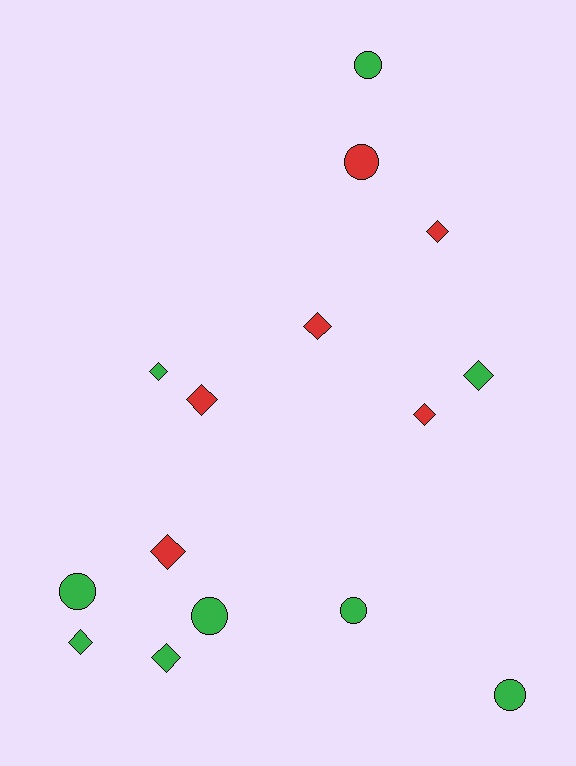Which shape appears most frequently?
Diamond, with 9 objects.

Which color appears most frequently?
Green, with 9 objects.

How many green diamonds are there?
There are 4 green diamonds.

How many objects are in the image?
There are 15 objects.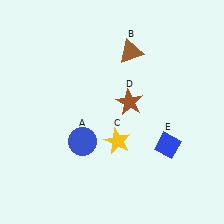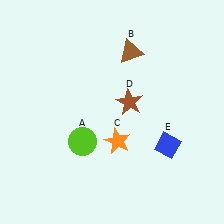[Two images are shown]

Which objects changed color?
A changed from blue to lime. C changed from yellow to orange.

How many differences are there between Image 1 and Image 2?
There are 2 differences between the two images.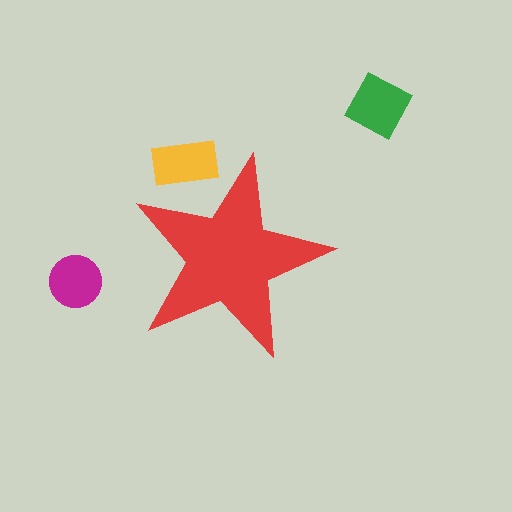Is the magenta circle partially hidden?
No, the magenta circle is fully visible.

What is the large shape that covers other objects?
A red star.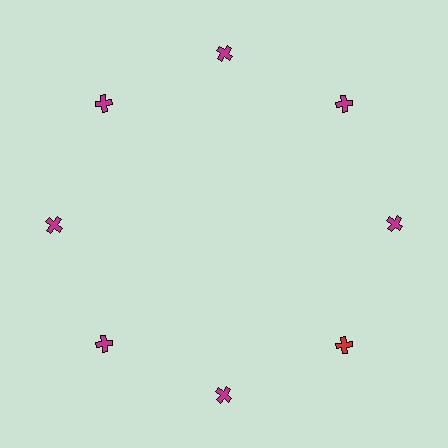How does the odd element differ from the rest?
It has a different color: red instead of magenta.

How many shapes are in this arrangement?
There are 8 shapes arranged in a ring pattern.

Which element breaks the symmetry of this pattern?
The red cross at roughly the 4 o'clock position breaks the symmetry. All other shapes are magenta crosses.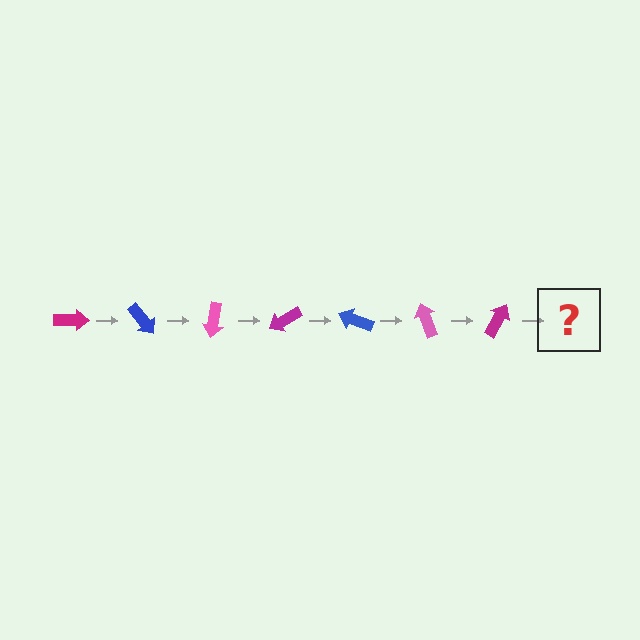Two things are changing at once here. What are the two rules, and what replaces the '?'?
The two rules are that it rotates 50 degrees each step and the color cycles through magenta, blue, and pink. The '?' should be a blue arrow, rotated 350 degrees from the start.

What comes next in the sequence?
The next element should be a blue arrow, rotated 350 degrees from the start.